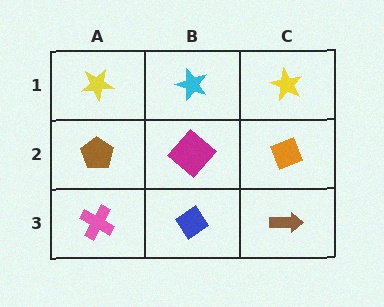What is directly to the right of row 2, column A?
A magenta diamond.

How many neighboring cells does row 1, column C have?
2.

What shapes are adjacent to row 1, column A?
A brown pentagon (row 2, column A), a cyan star (row 1, column B).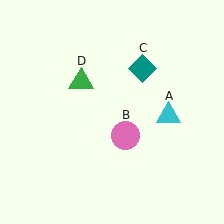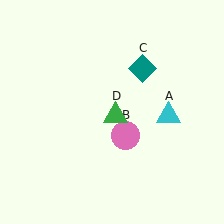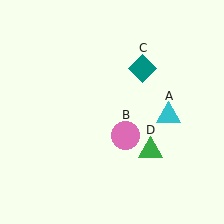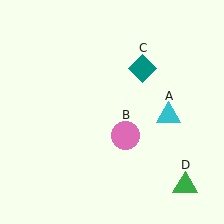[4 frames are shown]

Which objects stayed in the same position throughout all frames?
Cyan triangle (object A) and pink circle (object B) and teal diamond (object C) remained stationary.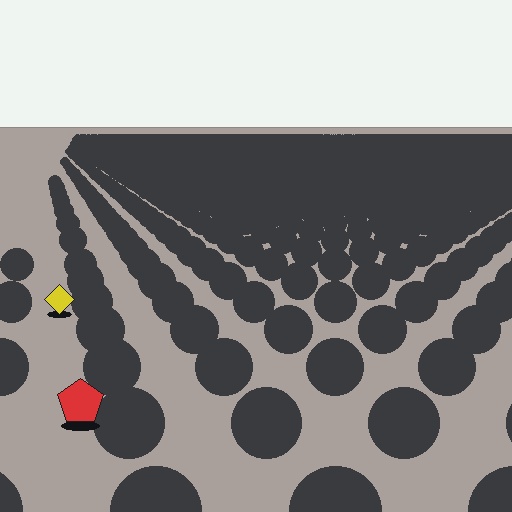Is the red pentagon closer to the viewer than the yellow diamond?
Yes. The red pentagon is closer — you can tell from the texture gradient: the ground texture is coarser near it.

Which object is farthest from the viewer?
The yellow diamond is farthest from the viewer. It appears smaller and the ground texture around it is denser.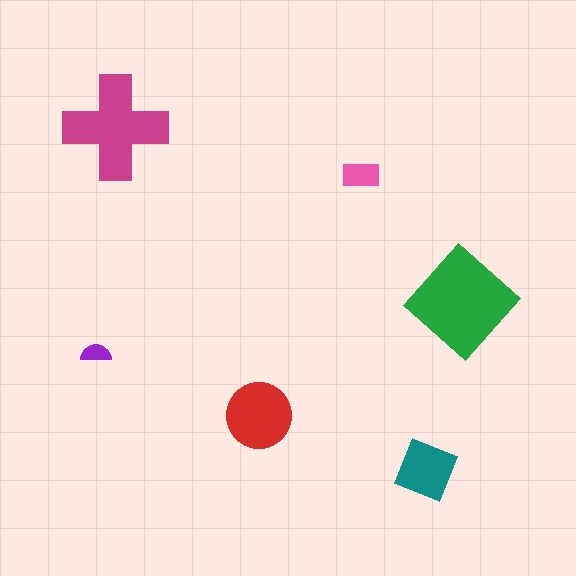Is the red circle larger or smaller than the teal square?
Larger.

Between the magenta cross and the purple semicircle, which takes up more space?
The magenta cross.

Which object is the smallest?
The purple semicircle.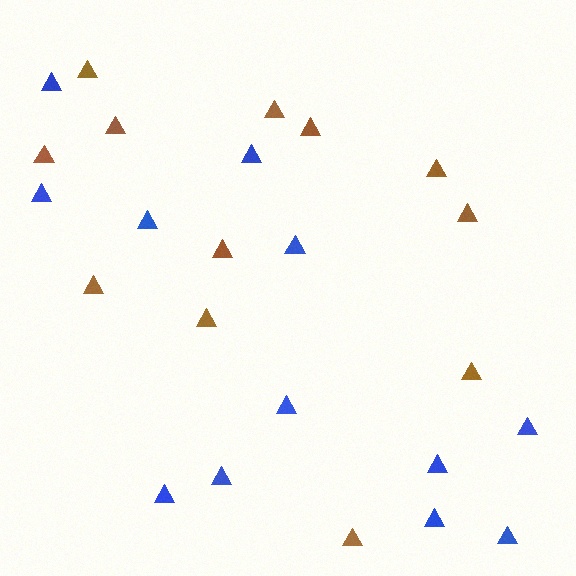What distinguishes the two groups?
There are 2 groups: one group of brown triangles (12) and one group of blue triangles (12).